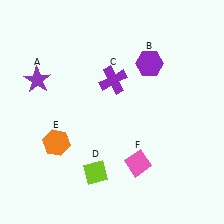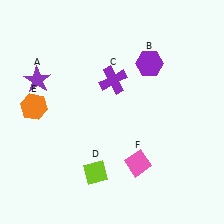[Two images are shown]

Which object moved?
The orange hexagon (E) moved up.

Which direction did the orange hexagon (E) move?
The orange hexagon (E) moved up.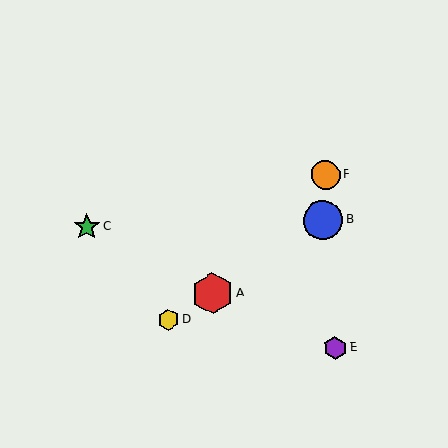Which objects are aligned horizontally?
Objects B, C are aligned horizontally.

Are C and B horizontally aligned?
Yes, both are at y≈227.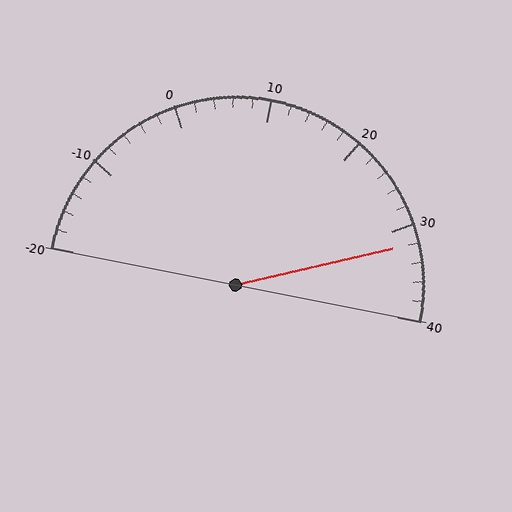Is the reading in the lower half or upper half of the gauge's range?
The reading is in the upper half of the range (-20 to 40).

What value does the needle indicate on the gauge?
The needle indicates approximately 32.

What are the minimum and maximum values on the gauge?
The gauge ranges from -20 to 40.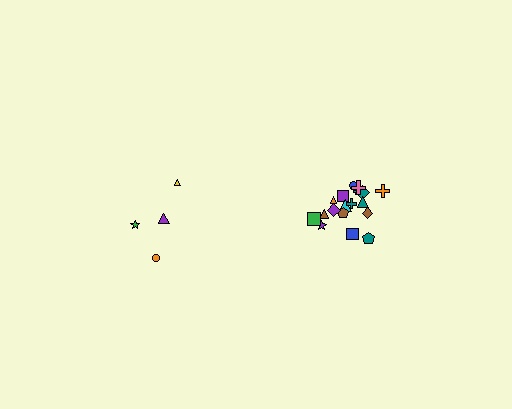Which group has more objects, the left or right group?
The right group.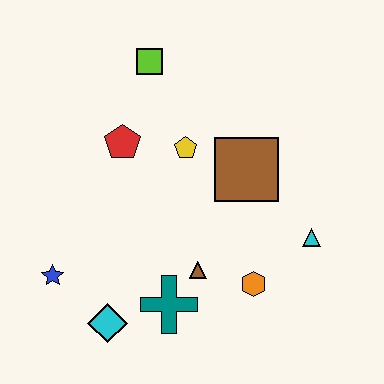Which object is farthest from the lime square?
The cyan diamond is farthest from the lime square.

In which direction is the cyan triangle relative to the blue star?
The cyan triangle is to the right of the blue star.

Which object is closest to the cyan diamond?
The teal cross is closest to the cyan diamond.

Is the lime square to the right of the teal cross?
No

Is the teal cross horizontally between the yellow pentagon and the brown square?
No